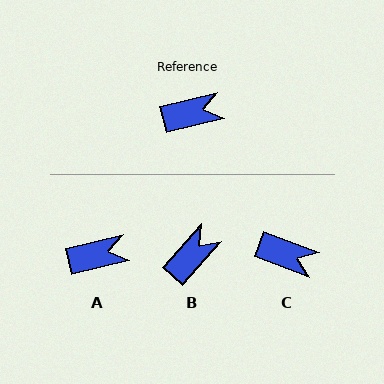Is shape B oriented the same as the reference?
No, it is off by about 34 degrees.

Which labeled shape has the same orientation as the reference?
A.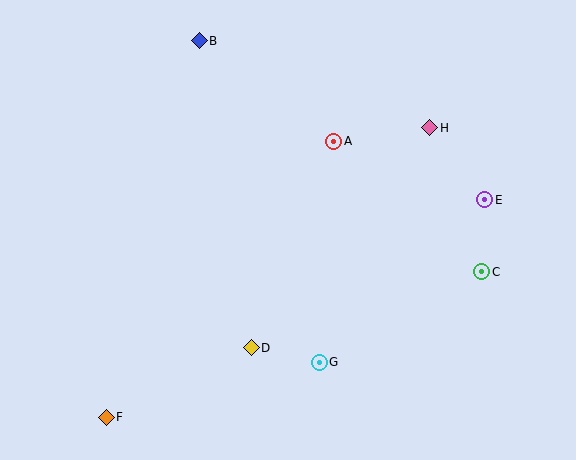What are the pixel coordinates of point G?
Point G is at (319, 362).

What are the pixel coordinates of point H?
Point H is at (430, 128).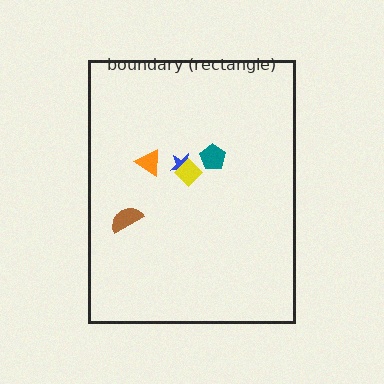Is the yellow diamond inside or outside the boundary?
Inside.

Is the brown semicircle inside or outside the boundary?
Inside.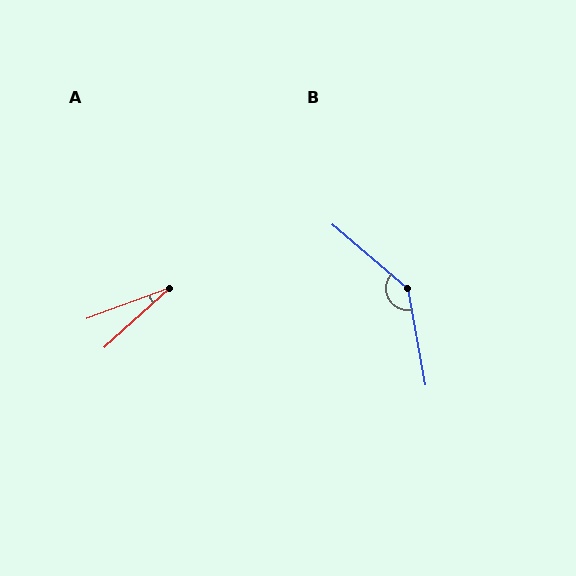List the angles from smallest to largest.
A (22°), B (141°).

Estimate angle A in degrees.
Approximately 22 degrees.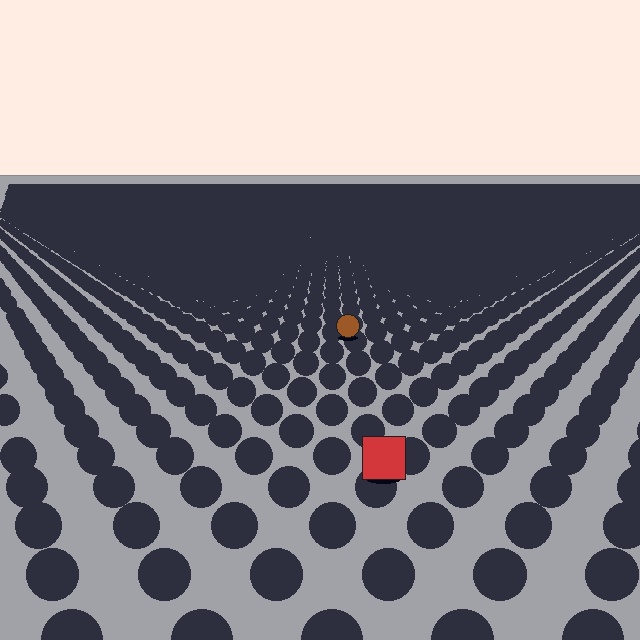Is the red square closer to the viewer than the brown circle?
Yes. The red square is closer — you can tell from the texture gradient: the ground texture is coarser near it.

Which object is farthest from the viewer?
The brown circle is farthest from the viewer. It appears smaller and the ground texture around it is denser.